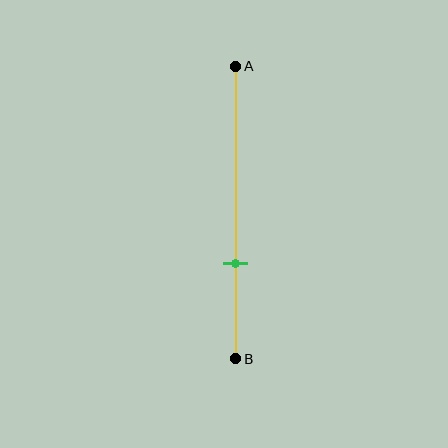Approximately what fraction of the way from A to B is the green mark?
The green mark is approximately 65% of the way from A to B.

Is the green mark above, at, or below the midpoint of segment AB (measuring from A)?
The green mark is below the midpoint of segment AB.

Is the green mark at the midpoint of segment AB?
No, the mark is at about 65% from A, not at the 50% midpoint.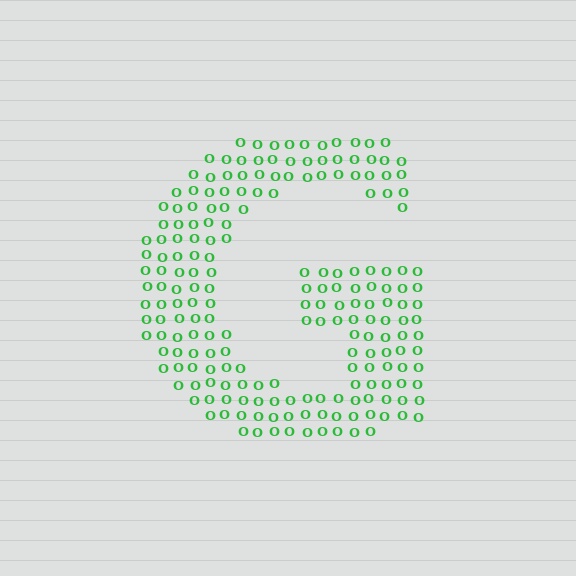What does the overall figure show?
The overall figure shows the letter G.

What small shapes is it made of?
It is made of small letter O's.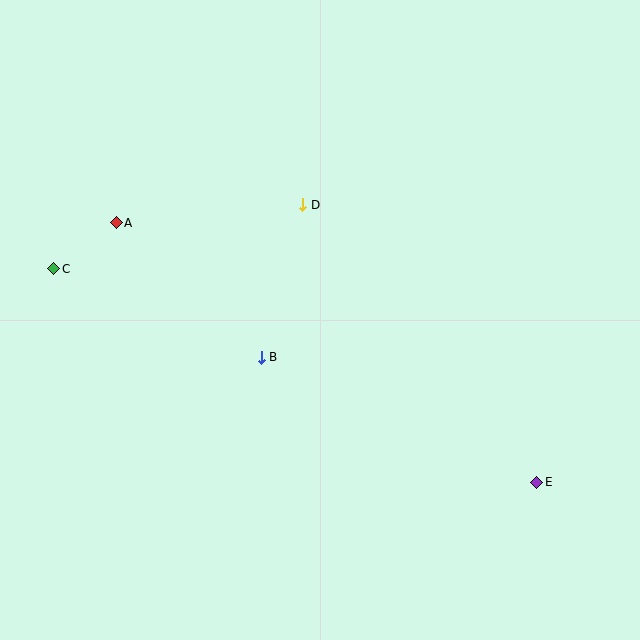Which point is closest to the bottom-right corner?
Point E is closest to the bottom-right corner.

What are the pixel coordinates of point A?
Point A is at (116, 223).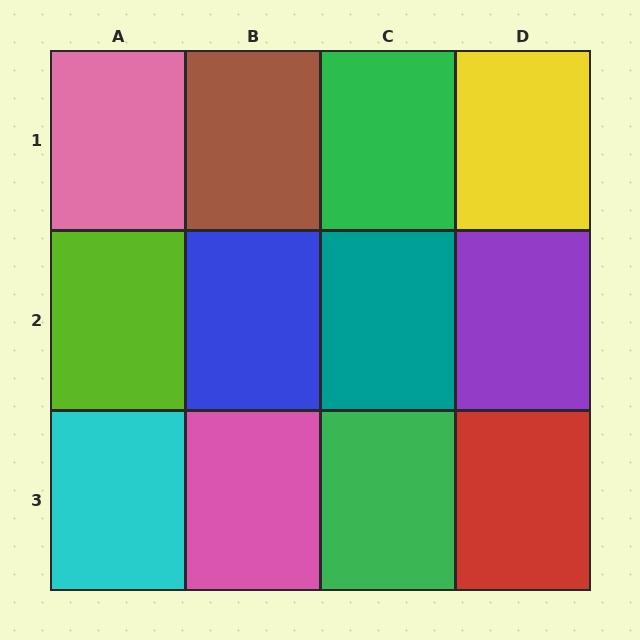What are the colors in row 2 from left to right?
Lime, blue, teal, purple.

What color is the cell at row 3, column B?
Pink.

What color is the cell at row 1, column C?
Green.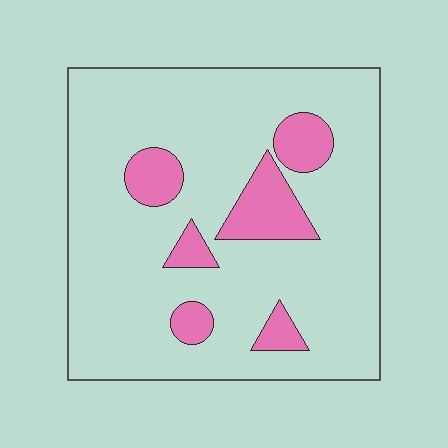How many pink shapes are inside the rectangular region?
6.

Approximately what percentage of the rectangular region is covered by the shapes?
Approximately 15%.